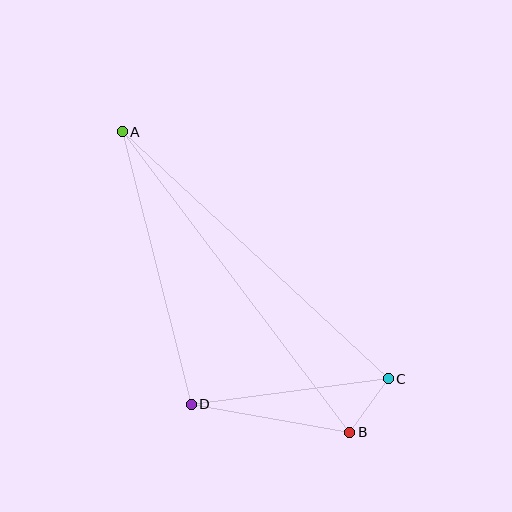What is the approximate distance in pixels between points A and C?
The distance between A and C is approximately 363 pixels.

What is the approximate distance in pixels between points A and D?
The distance between A and D is approximately 281 pixels.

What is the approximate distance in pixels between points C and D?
The distance between C and D is approximately 199 pixels.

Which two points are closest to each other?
Points B and C are closest to each other.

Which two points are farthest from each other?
Points A and B are farthest from each other.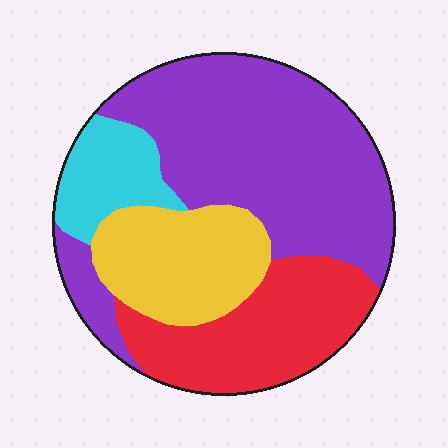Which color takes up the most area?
Purple, at roughly 50%.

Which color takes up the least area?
Cyan, at roughly 10%.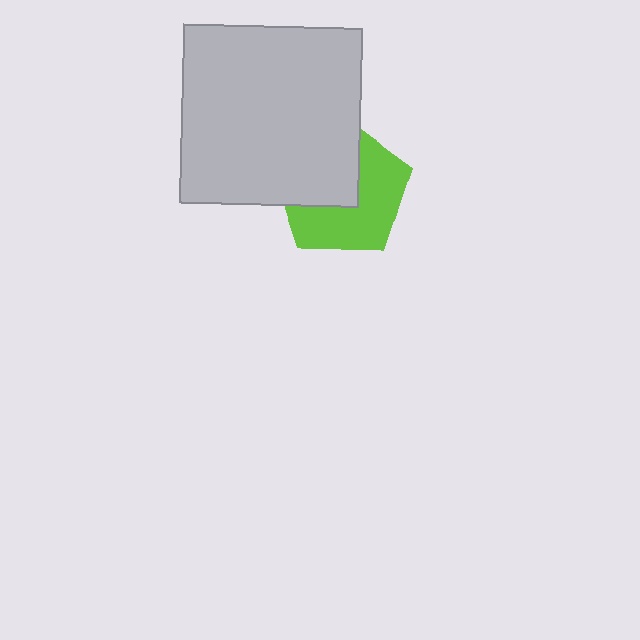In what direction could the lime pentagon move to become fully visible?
The lime pentagon could move toward the lower-right. That would shift it out from behind the light gray square entirely.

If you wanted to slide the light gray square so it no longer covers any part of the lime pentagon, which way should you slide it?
Slide it toward the upper-left — that is the most direct way to separate the two shapes.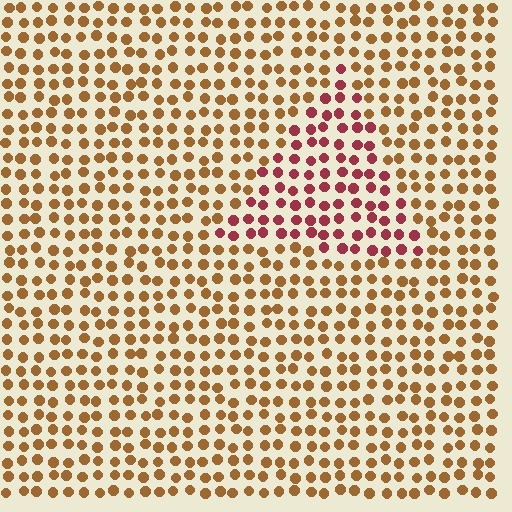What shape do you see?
I see a triangle.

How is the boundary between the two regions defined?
The boundary is defined purely by a slight shift in hue (about 43 degrees). Spacing, size, and orientation are identical on both sides.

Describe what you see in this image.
The image is filled with small brown elements in a uniform arrangement. A triangle-shaped region is visible where the elements are tinted to a slightly different hue, forming a subtle color boundary.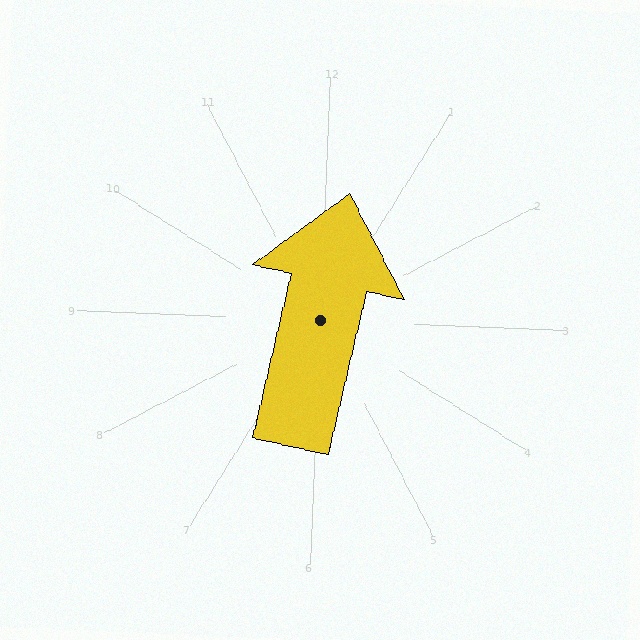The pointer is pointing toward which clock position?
Roughly 12 o'clock.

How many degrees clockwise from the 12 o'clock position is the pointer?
Approximately 11 degrees.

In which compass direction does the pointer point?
North.